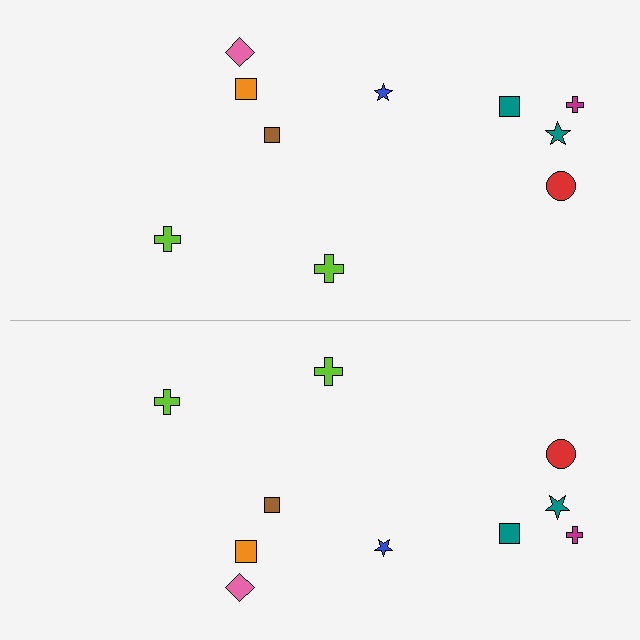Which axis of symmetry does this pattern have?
The pattern has a horizontal axis of symmetry running through the center of the image.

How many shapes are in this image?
There are 20 shapes in this image.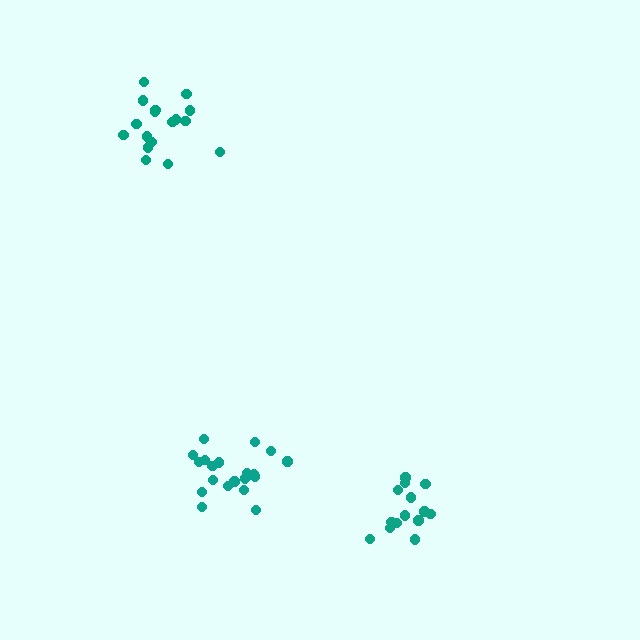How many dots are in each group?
Group 1: 15 dots, Group 2: 17 dots, Group 3: 21 dots (53 total).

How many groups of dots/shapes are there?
There are 3 groups.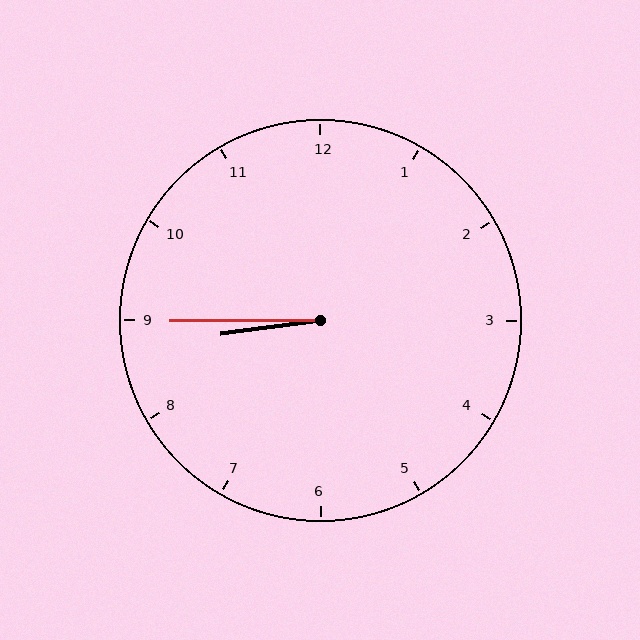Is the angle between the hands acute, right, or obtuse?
It is acute.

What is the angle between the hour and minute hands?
Approximately 8 degrees.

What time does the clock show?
8:45.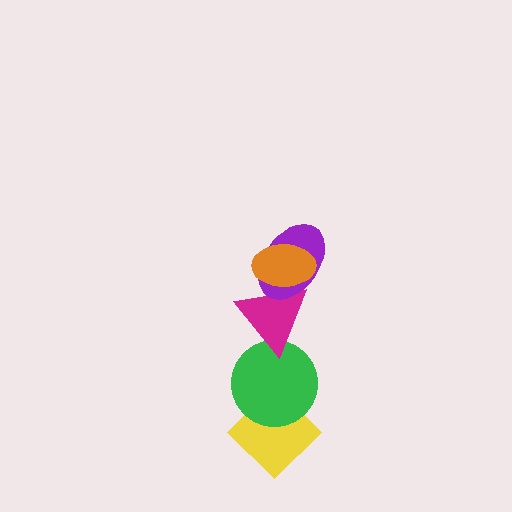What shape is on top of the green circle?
The magenta triangle is on top of the green circle.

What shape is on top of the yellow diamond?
The green circle is on top of the yellow diamond.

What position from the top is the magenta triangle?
The magenta triangle is 3rd from the top.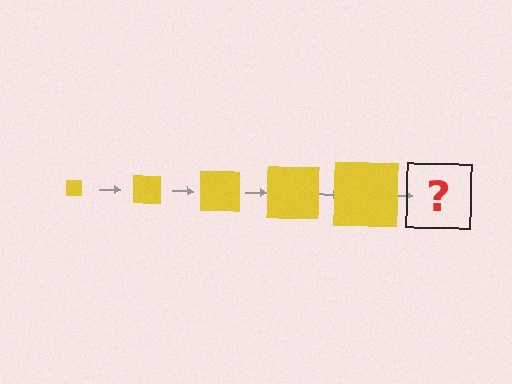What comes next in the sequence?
The next element should be a yellow square, larger than the previous one.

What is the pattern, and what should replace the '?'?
The pattern is that the square gets progressively larger each step. The '?' should be a yellow square, larger than the previous one.